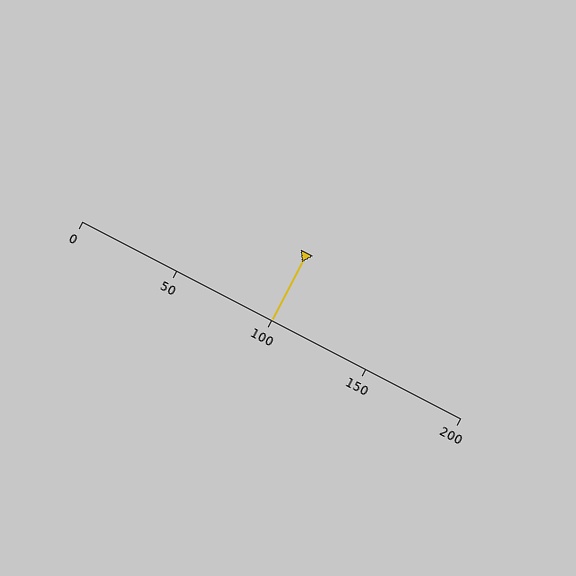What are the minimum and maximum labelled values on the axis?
The axis runs from 0 to 200.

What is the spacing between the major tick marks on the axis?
The major ticks are spaced 50 apart.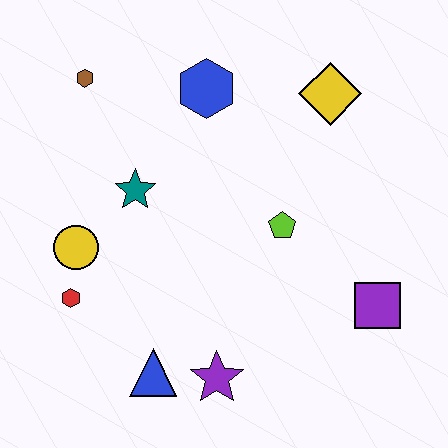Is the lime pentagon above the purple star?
Yes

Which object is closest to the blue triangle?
The purple star is closest to the blue triangle.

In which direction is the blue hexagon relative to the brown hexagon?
The blue hexagon is to the right of the brown hexagon.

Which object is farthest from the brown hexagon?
The purple square is farthest from the brown hexagon.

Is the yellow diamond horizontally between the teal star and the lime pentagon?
No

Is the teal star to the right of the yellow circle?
Yes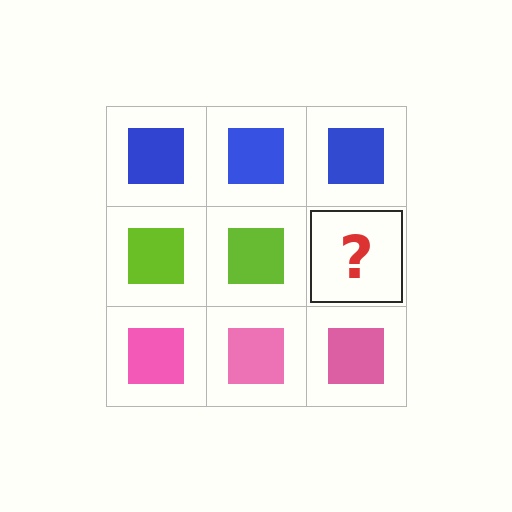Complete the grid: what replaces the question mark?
The question mark should be replaced with a lime square.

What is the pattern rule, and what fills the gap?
The rule is that each row has a consistent color. The gap should be filled with a lime square.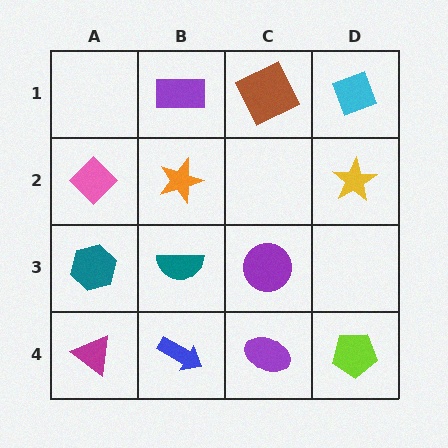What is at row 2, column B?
An orange star.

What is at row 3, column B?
A teal semicircle.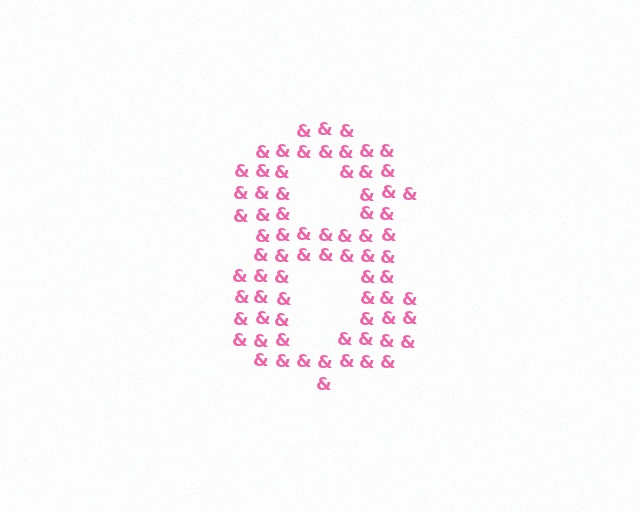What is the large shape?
The large shape is the digit 8.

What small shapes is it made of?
It is made of small ampersands.